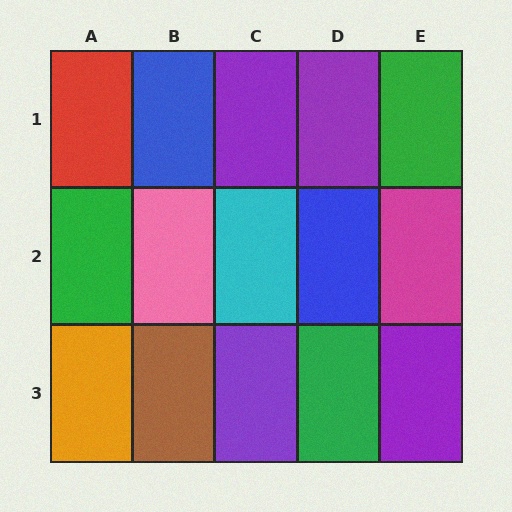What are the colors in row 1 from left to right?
Red, blue, purple, purple, green.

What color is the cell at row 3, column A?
Orange.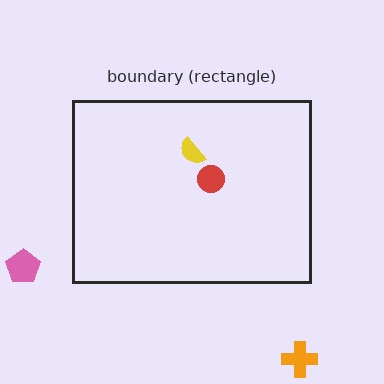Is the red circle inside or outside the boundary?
Inside.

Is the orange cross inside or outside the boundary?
Outside.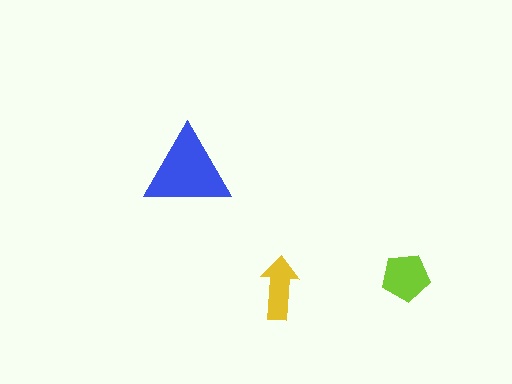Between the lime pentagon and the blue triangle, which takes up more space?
The blue triangle.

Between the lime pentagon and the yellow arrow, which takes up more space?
The lime pentagon.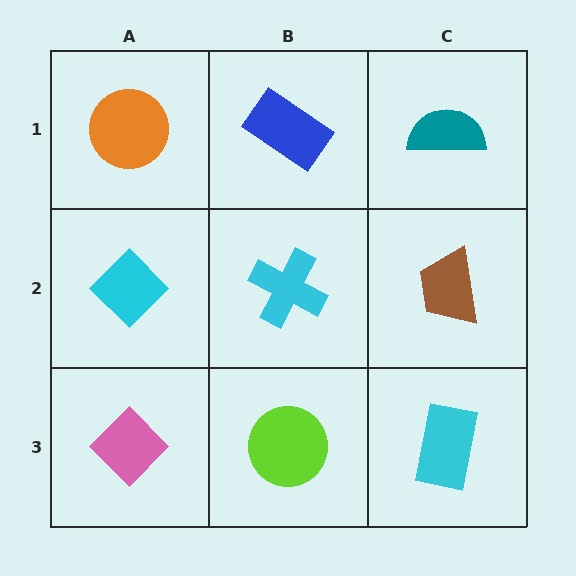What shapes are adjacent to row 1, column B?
A cyan cross (row 2, column B), an orange circle (row 1, column A), a teal semicircle (row 1, column C).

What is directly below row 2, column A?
A pink diamond.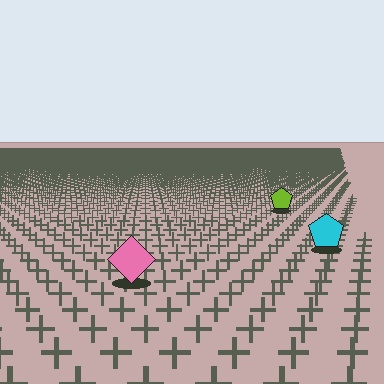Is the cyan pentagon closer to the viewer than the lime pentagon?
Yes. The cyan pentagon is closer — you can tell from the texture gradient: the ground texture is coarser near it.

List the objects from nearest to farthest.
From nearest to farthest: the pink diamond, the cyan pentagon, the lime pentagon.